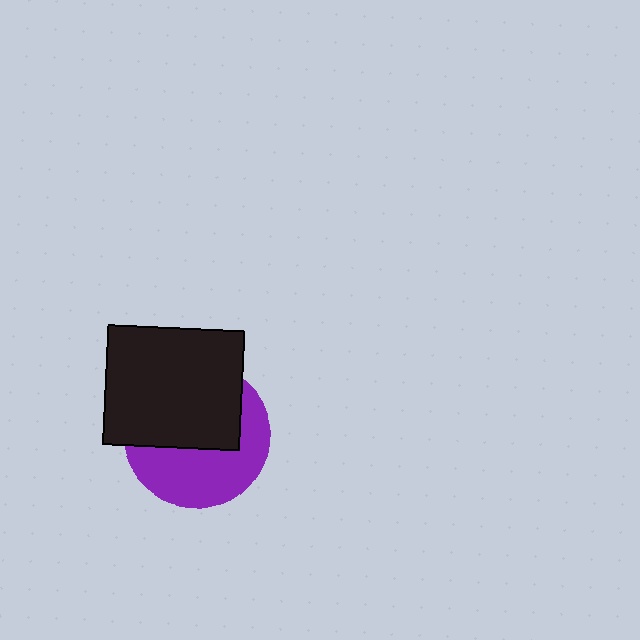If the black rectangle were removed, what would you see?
You would see the complete purple circle.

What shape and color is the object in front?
The object in front is a black rectangle.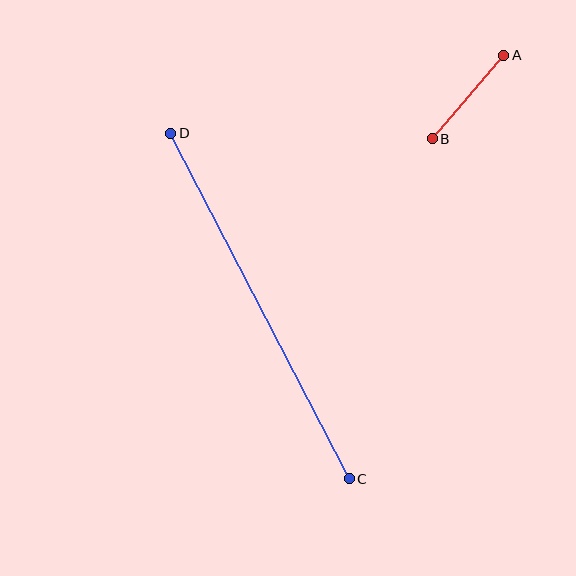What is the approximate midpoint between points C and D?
The midpoint is at approximately (260, 306) pixels.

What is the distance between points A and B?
The distance is approximately 110 pixels.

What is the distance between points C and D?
The distance is approximately 389 pixels.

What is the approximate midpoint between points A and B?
The midpoint is at approximately (468, 97) pixels.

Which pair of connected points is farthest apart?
Points C and D are farthest apart.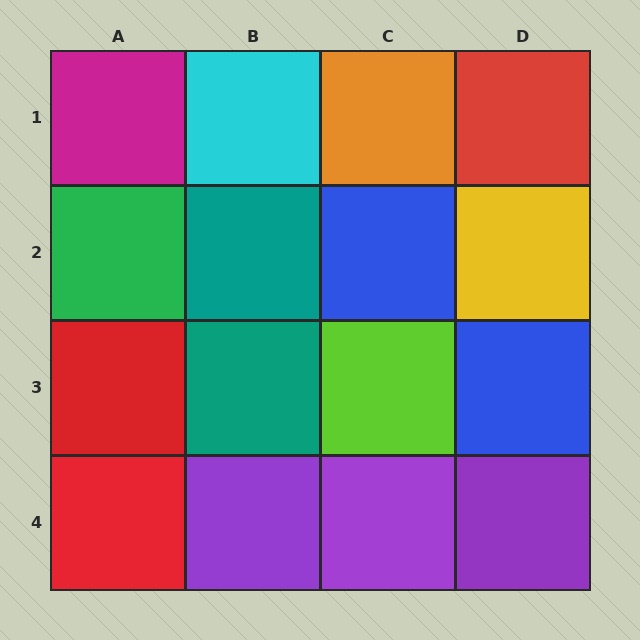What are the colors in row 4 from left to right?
Red, purple, purple, purple.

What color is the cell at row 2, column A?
Green.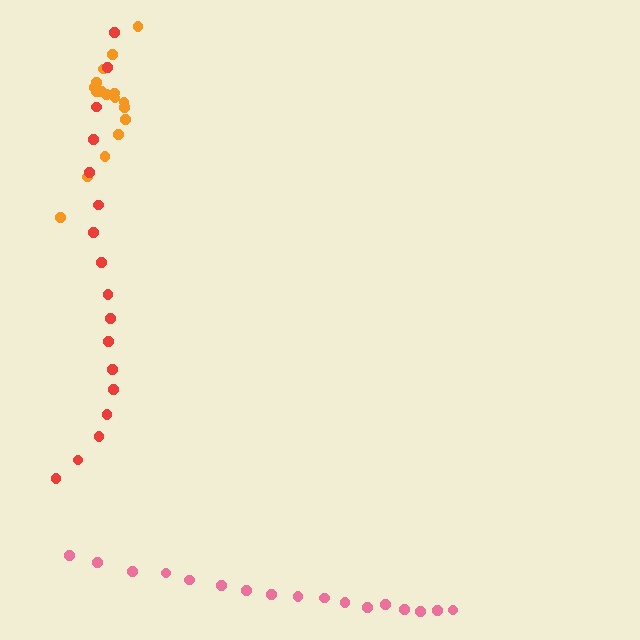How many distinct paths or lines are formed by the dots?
There are 3 distinct paths.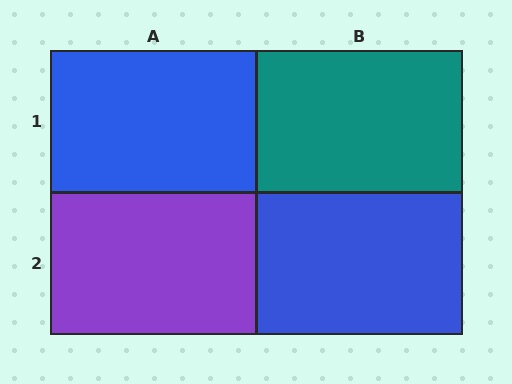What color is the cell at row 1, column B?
Teal.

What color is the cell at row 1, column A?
Blue.